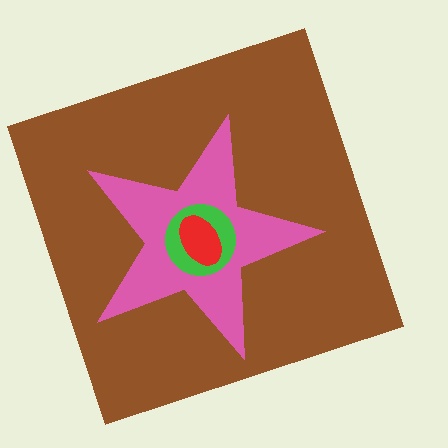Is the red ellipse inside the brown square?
Yes.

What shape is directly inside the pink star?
The green circle.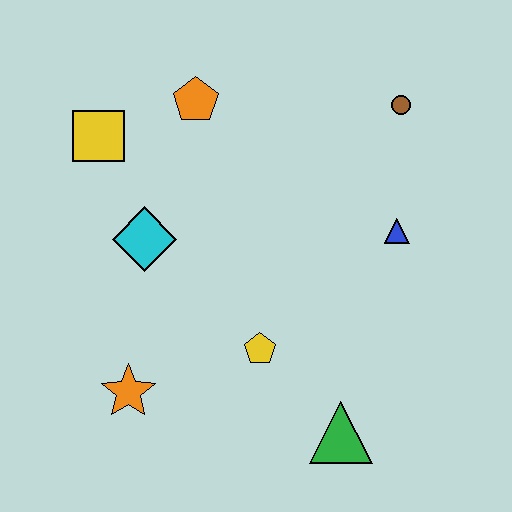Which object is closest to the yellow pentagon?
The green triangle is closest to the yellow pentagon.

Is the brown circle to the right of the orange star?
Yes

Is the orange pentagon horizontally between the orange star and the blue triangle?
Yes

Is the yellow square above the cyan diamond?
Yes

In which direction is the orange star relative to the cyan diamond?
The orange star is below the cyan diamond.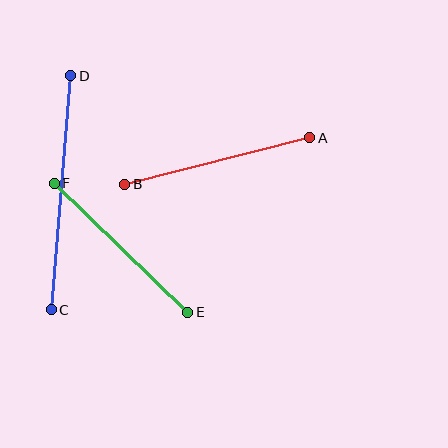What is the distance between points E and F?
The distance is approximately 186 pixels.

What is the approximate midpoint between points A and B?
The midpoint is at approximately (217, 161) pixels.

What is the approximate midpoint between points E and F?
The midpoint is at approximately (121, 248) pixels.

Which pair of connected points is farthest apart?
Points C and D are farthest apart.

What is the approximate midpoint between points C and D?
The midpoint is at approximately (61, 193) pixels.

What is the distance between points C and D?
The distance is approximately 234 pixels.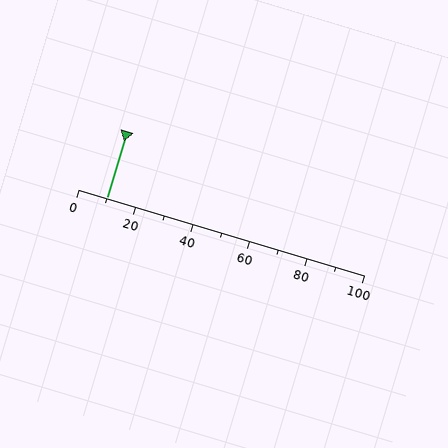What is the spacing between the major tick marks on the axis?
The major ticks are spaced 20 apart.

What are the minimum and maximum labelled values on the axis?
The axis runs from 0 to 100.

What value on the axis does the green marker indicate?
The marker indicates approximately 10.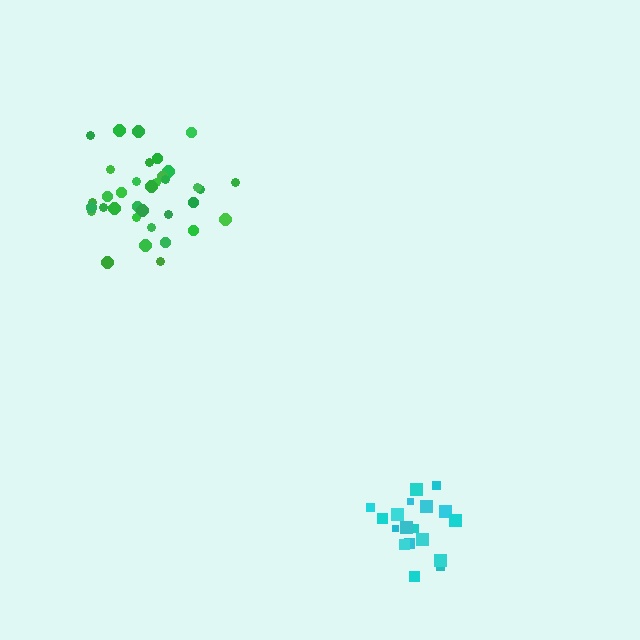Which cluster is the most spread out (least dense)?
Cyan.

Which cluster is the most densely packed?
Green.